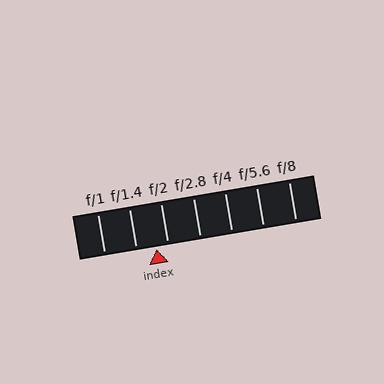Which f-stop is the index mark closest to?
The index mark is closest to f/2.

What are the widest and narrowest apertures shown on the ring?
The widest aperture shown is f/1 and the narrowest is f/8.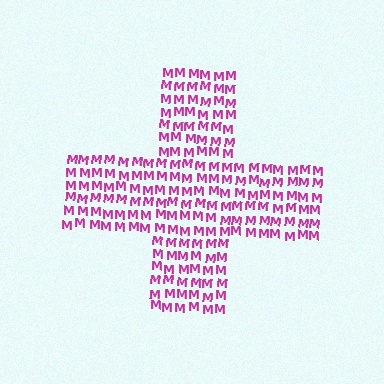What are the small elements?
The small elements are letter M's.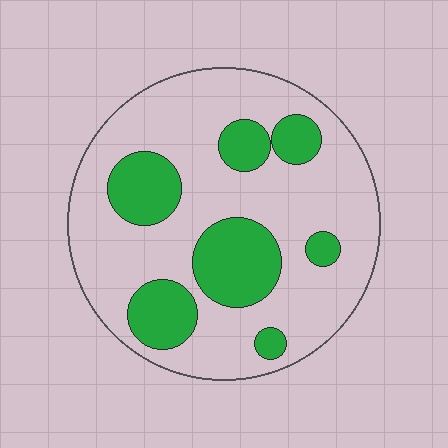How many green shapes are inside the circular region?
7.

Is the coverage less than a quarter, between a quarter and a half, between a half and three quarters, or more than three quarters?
Between a quarter and a half.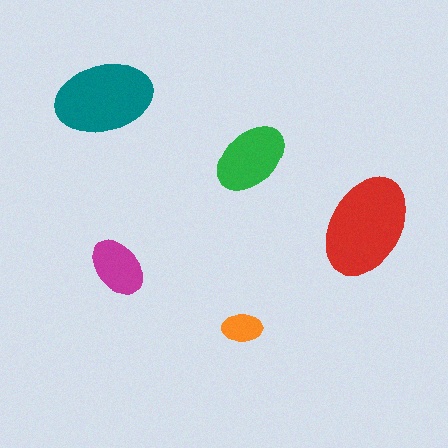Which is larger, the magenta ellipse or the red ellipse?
The red one.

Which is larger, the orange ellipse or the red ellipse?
The red one.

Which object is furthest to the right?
The red ellipse is rightmost.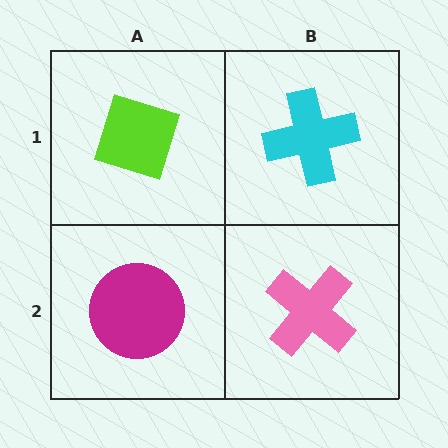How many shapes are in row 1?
2 shapes.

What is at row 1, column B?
A cyan cross.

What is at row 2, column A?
A magenta circle.